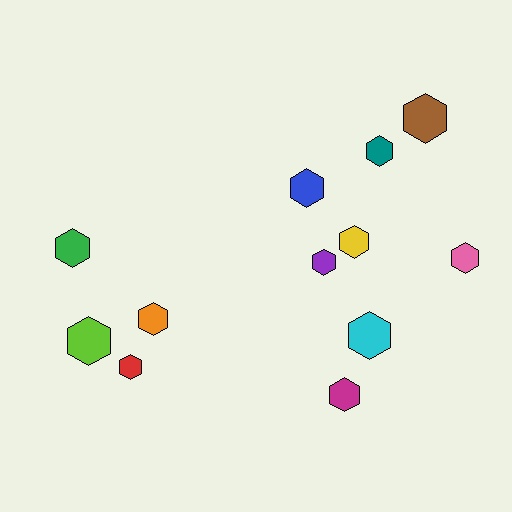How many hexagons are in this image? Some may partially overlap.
There are 12 hexagons.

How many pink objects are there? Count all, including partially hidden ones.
There is 1 pink object.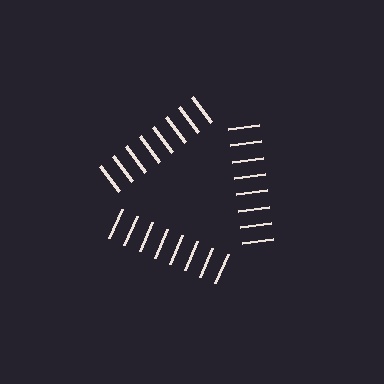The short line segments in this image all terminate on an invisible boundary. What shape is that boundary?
An illusory triangle — the line segments terminate on its edges but no continuous stroke is drawn.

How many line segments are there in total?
24 — 8 along each of the 3 edges.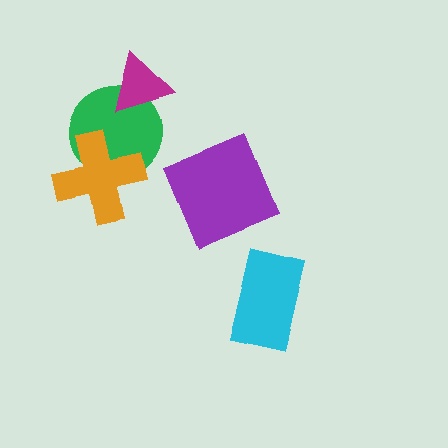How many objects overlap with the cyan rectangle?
0 objects overlap with the cyan rectangle.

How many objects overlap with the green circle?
2 objects overlap with the green circle.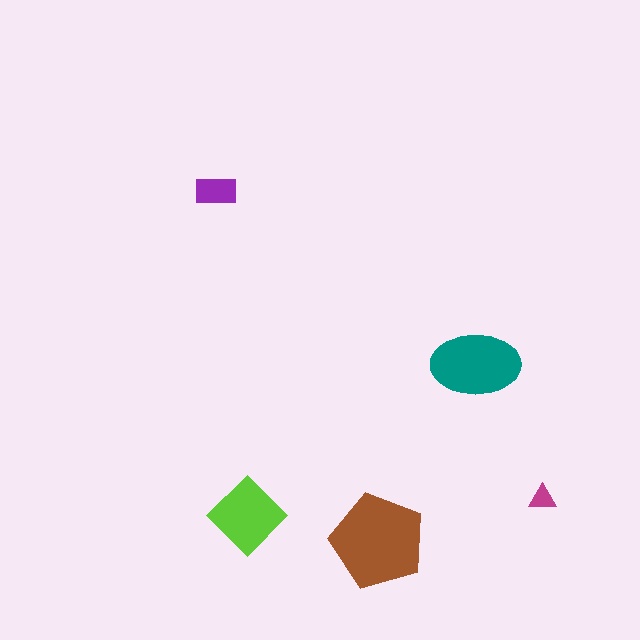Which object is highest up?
The purple rectangle is topmost.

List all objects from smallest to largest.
The magenta triangle, the purple rectangle, the lime diamond, the teal ellipse, the brown pentagon.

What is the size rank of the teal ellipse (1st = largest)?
2nd.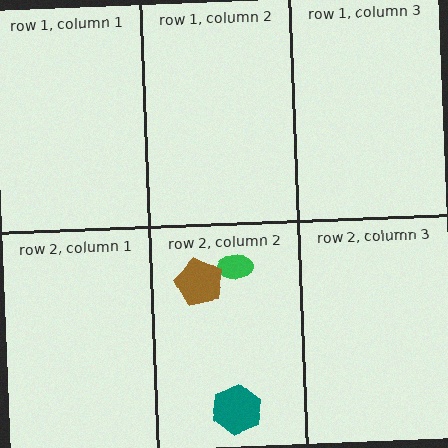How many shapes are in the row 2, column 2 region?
3.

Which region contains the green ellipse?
The row 2, column 2 region.